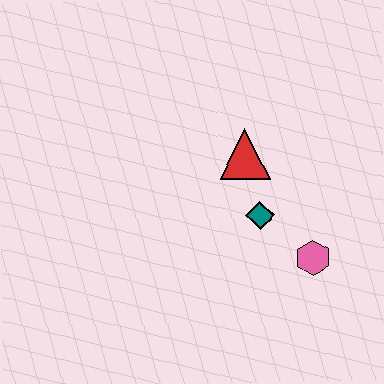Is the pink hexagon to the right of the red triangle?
Yes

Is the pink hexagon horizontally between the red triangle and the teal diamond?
No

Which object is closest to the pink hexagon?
The teal diamond is closest to the pink hexagon.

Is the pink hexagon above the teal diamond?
No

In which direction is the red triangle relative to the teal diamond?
The red triangle is above the teal diamond.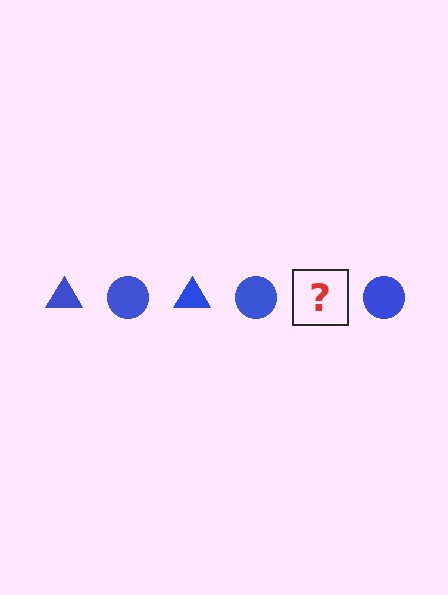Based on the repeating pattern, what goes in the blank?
The blank should be a blue triangle.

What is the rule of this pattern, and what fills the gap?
The rule is that the pattern cycles through triangle, circle shapes in blue. The gap should be filled with a blue triangle.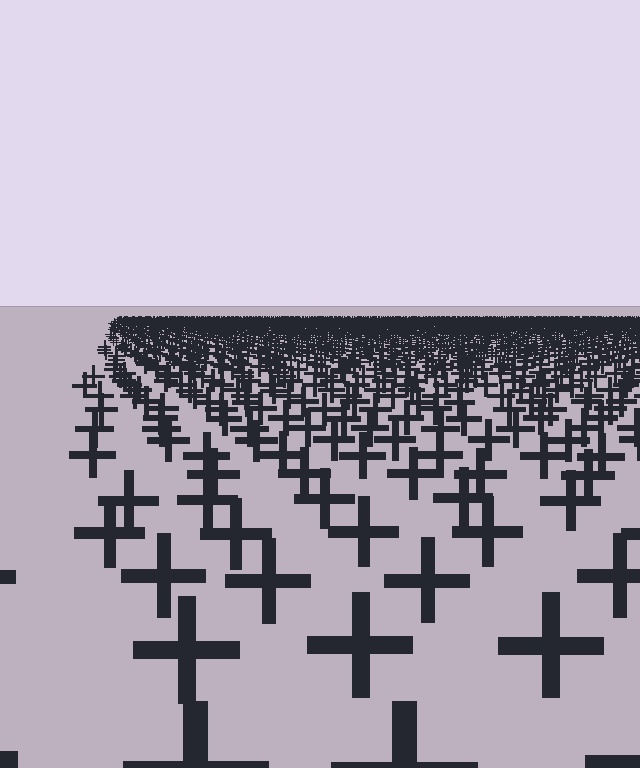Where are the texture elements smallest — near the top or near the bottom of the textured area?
Near the top.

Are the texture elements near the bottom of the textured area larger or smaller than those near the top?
Larger. Near the bottom, elements are closer to the viewer and appear at a bigger on-screen size.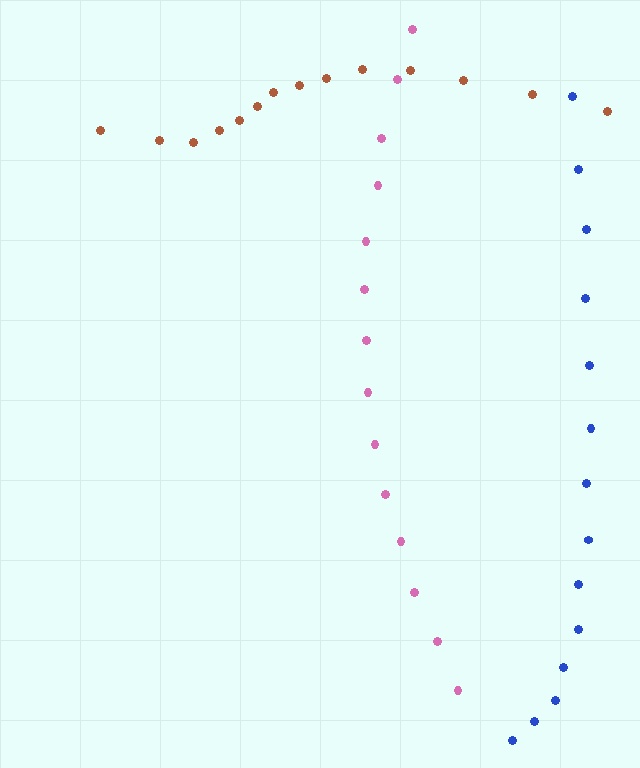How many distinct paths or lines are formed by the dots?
There are 3 distinct paths.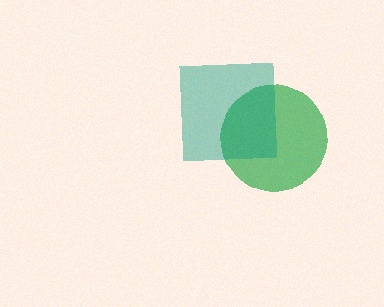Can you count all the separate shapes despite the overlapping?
Yes, there are 2 separate shapes.